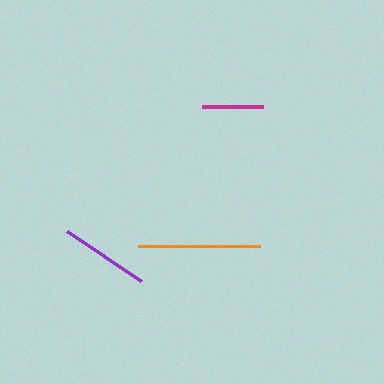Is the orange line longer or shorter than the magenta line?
The orange line is longer than the magenta line.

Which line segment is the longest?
The orange line is the longest at approximately 122 pixels.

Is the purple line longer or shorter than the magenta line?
The purple line is longer than the magenta line.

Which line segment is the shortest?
The magenta line is the shortest at approximately 61 pixels.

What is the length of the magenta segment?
The magenta segment is approximately 61 pixels long.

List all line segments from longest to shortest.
From longest to shortest: orange, purple, magenta.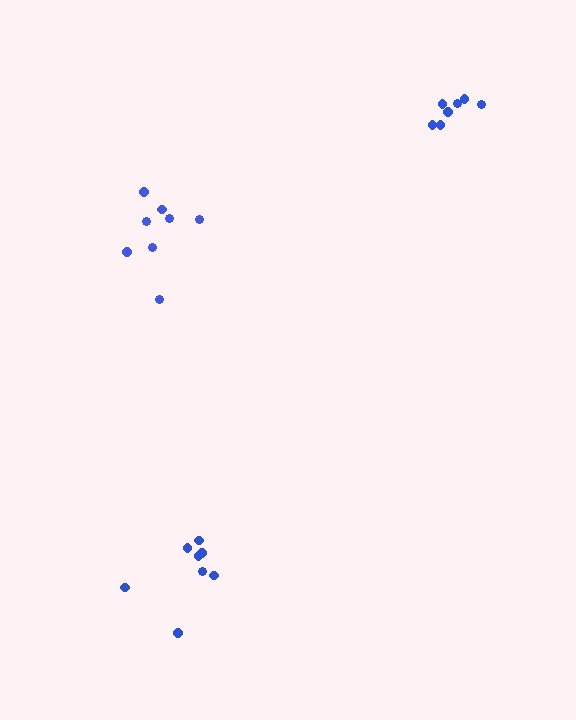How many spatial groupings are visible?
There are 3 spatial groupings.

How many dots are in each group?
Group 1: 8 dots, Group 2: 8 dots, Group 3: 7 dots (23 total).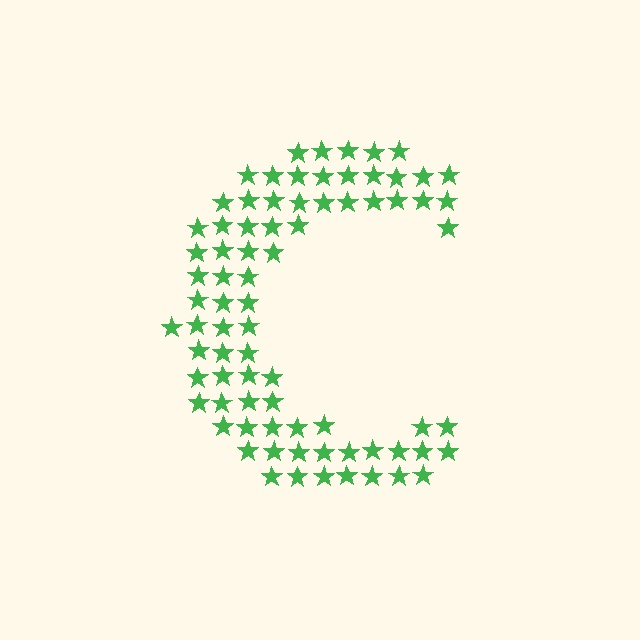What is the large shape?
The large shape is the letter C.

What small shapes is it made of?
It is made of small stars.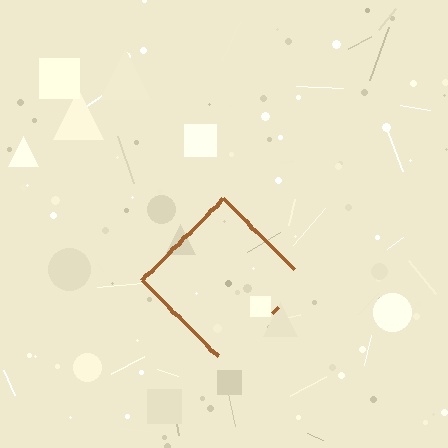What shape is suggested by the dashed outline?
The dashed outline suggests a diamond.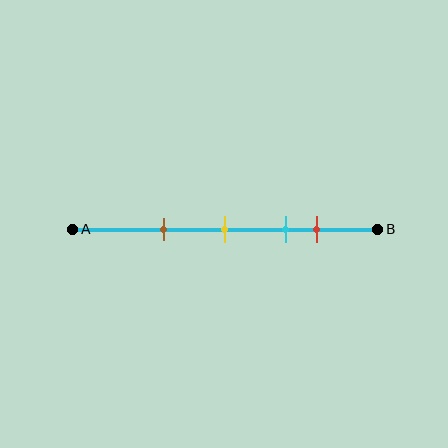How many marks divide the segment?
There are 4 marks dividing the segment.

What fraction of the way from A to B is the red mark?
The red mark is approximately 80% (0.8) of the way from A to B.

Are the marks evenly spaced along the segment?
No, the marks are not evenly spaced.